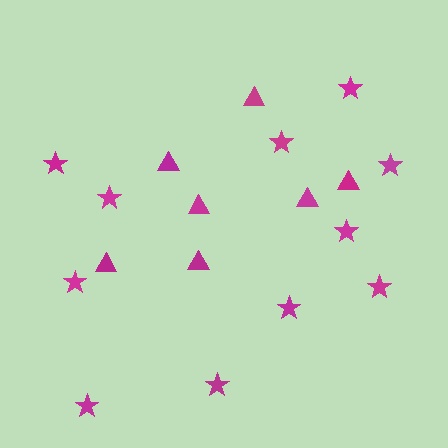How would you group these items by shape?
There are 2 groups: one group of triangles (7) and one group of stars (11).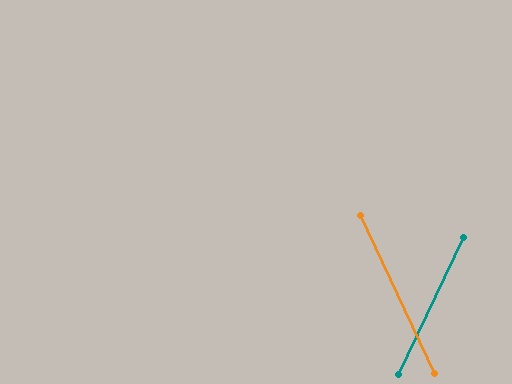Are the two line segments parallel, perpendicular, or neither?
Neither parallel nor perpendicular — they differ by about 50°.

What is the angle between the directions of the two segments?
Approximately 50 degrees.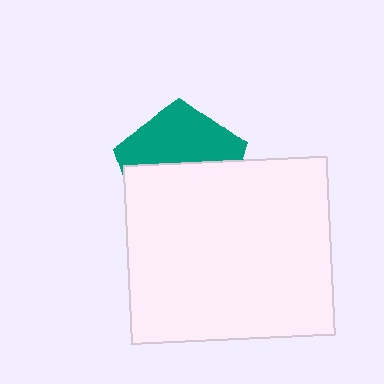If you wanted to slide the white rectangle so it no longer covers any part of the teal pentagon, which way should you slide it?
Slide it down — that is the most direct way to separate the two shapes.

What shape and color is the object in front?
The object in front is a white rectangle.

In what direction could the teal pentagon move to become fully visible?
The teal pentagon could move up. That would shift it out from behind the white rectangle entirely.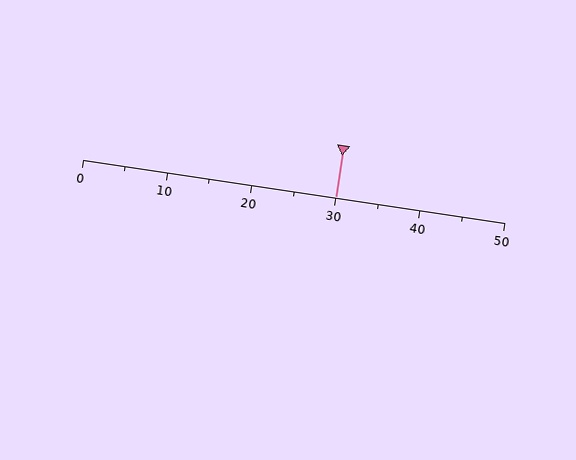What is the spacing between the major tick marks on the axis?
The major ticks are spaced 10 apart.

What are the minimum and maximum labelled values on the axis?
The axis runs from 0 to 50.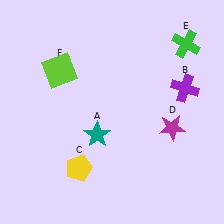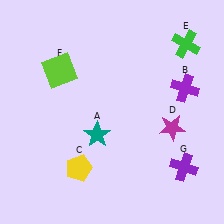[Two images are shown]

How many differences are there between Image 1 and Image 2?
There is 1 difference between the two images.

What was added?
A purple cross (G) was added in Image 2.